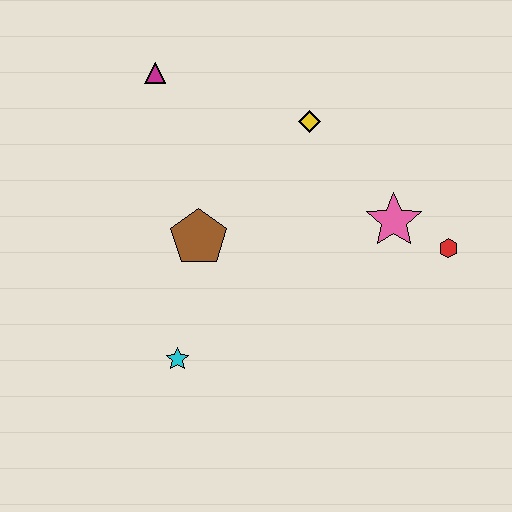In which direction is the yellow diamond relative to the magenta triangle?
The yellow diamond is to the right of the magenta triangle.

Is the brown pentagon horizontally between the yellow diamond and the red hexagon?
No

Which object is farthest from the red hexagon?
The magenta triangle is farthest from the red hexagon.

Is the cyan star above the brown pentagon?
No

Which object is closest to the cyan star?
The brown pentagon is closest to the cyan star.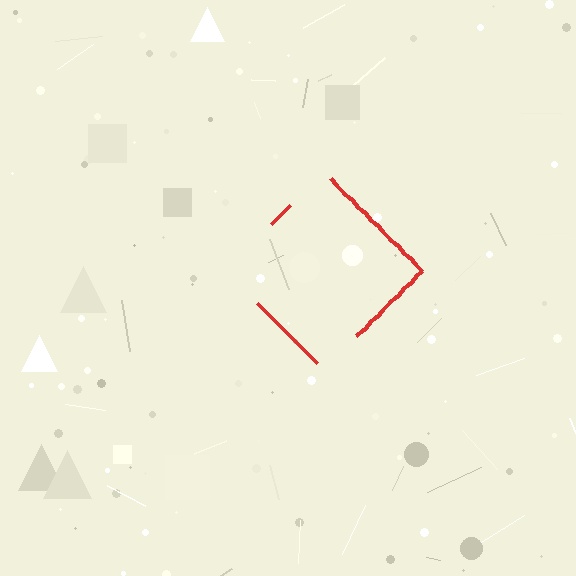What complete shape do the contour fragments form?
The contour fragments form a diamond.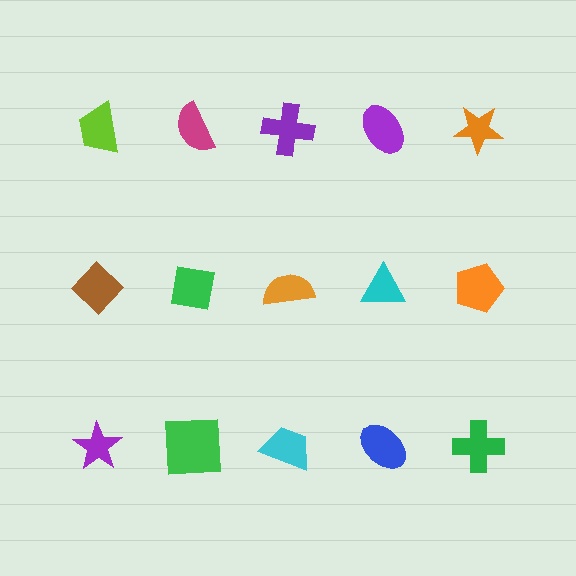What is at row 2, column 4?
A cyan triangle.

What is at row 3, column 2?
A green square.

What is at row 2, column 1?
A brown diamond.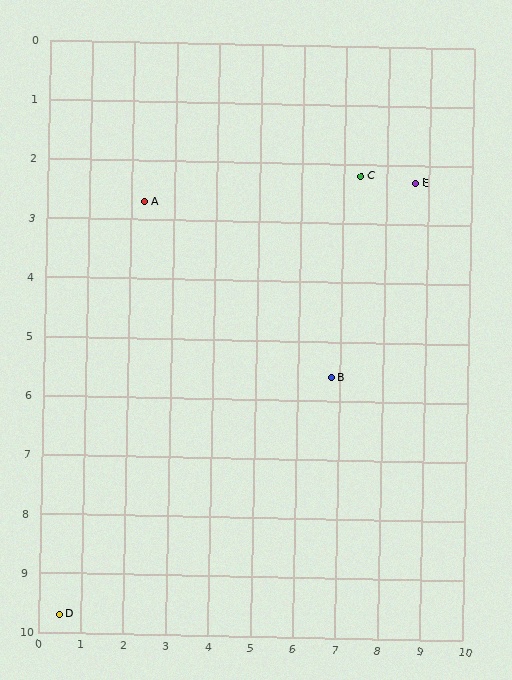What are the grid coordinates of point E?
Point E is at approximately (8.7, 2.3).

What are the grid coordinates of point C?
Point C is at approximately (7.4, 2.2).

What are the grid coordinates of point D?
Point D is at approximately (0.5, 9.7).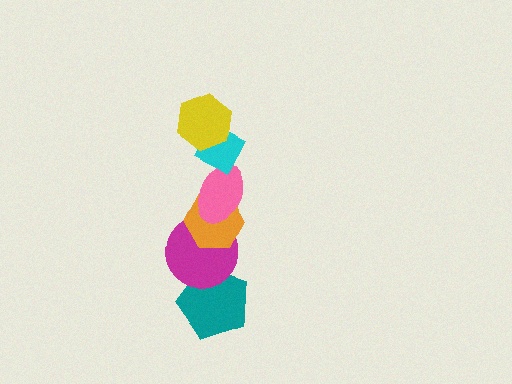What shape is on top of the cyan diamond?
The yellow hexagon is on top of the cyan diamond.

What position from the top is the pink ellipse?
The pink ellipse is 3rd from the top.